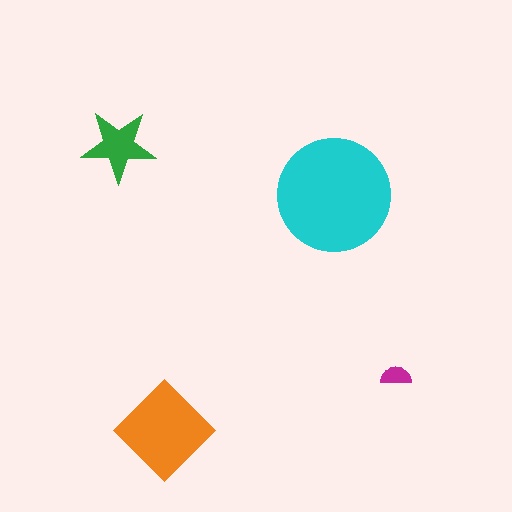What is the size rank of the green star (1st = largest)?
3rd.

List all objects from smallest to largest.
The magenta semicircle, the green star, the orange diamond, the cyan circle.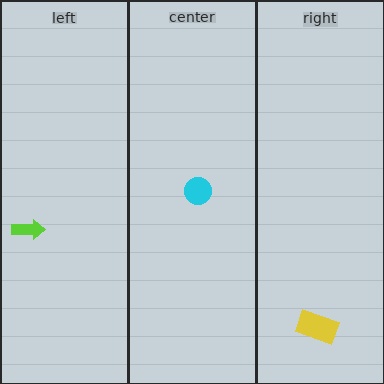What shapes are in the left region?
The lime arrow.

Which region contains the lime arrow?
The left region.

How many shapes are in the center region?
1.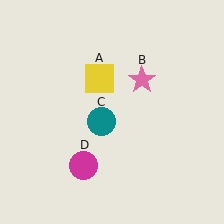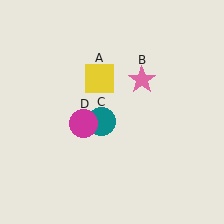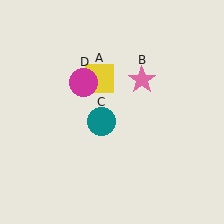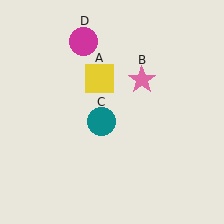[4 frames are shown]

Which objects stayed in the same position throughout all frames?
Yellow square (object A) and pink star (object B) and teal circle (object C) remained stationary.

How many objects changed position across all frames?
1 object changed position: magenta circle (object D).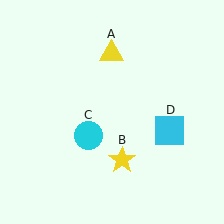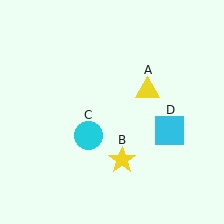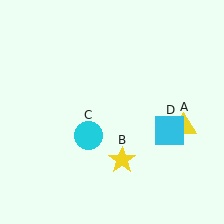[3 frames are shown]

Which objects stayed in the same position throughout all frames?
Yellow star (object B) and cyan circle (object C) and cyan square (object D) remained stationary.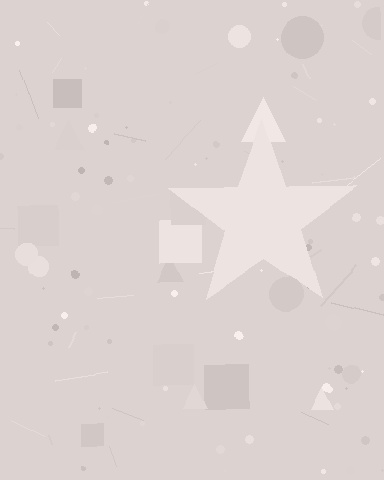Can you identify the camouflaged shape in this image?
The camouflaged shape is a star.